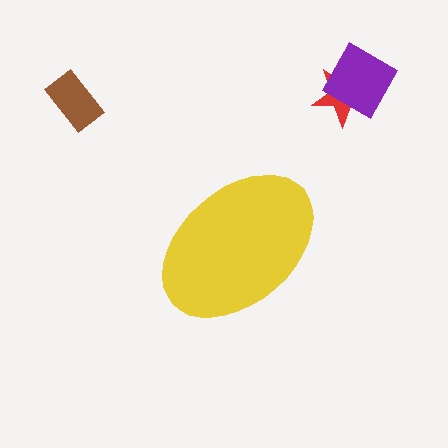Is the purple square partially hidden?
No, the purple square is fully visible.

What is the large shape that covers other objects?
A yellow ellipse.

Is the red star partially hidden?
No, the red star is fully visible.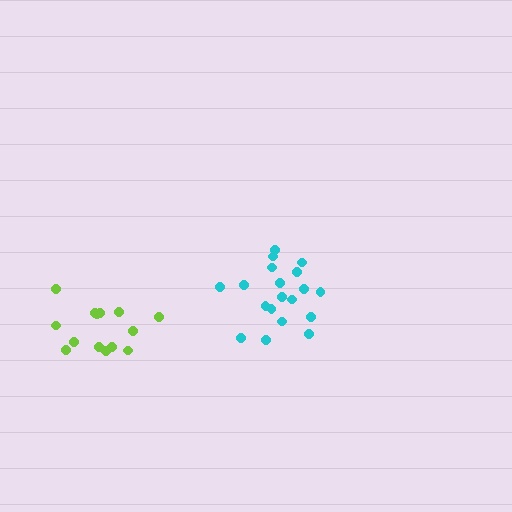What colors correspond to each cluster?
The clusters are colored: lime, cyan.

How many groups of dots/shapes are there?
There are 2 groups.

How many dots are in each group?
Group 1: 14 dots, Group 2: 19 dots (33 total).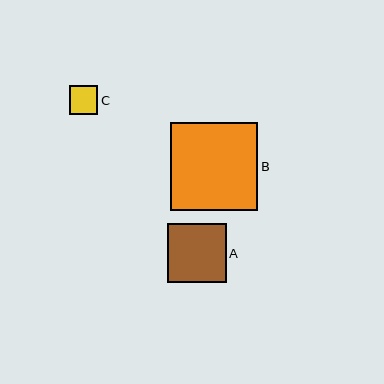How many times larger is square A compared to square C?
Square A is approximately 2.1 times the size of square C.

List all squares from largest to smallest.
From largest to smallest: B, A, C.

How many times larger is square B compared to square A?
Square B is approximately 1.5 times the size of square A.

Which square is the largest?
Square B is the largest with a size of approximately 87 pixels.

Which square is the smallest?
Square C is the smallest with a size of approximately 28 pixels.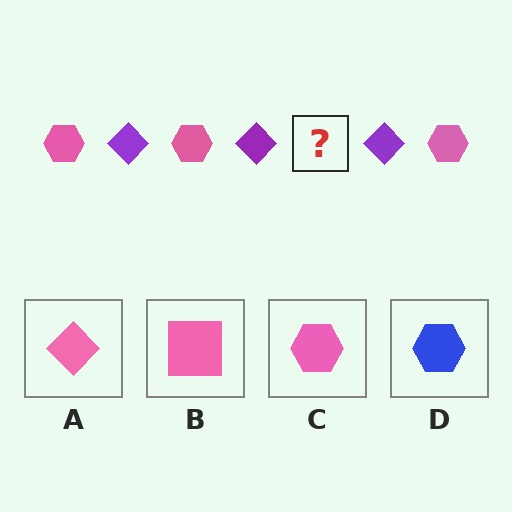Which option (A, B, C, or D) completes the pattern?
C.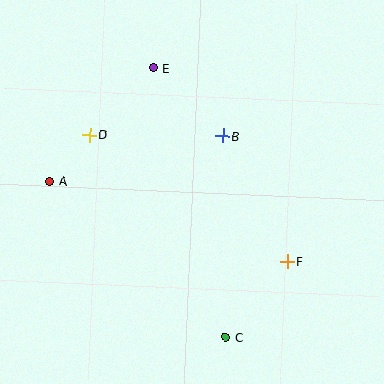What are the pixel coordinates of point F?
Point F is at (287, 262).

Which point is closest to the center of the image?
Point B at (223, 136) is closest to the center.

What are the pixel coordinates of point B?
Point B is at (223, 136).